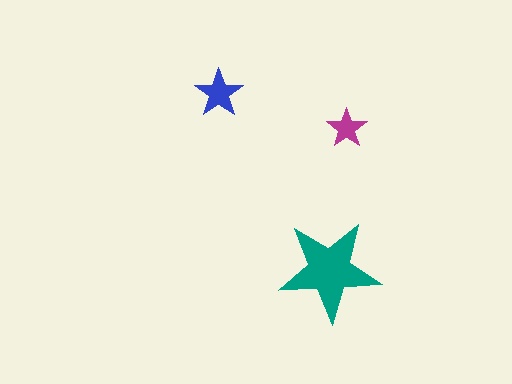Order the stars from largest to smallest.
the teal one, the blue one, the magenta one.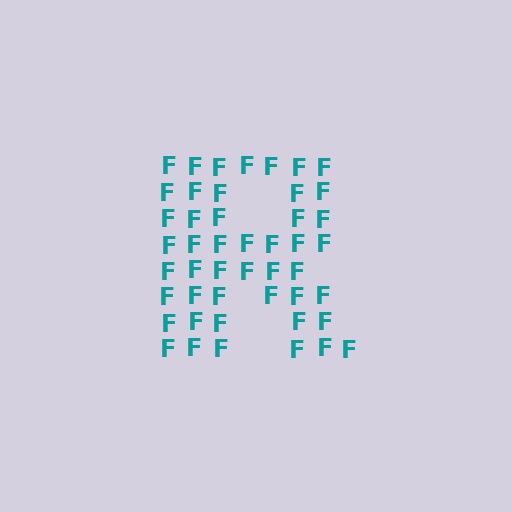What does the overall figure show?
The overall figure shows the letter R.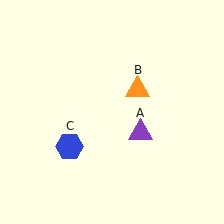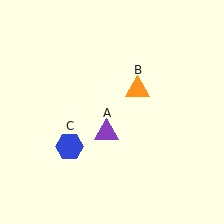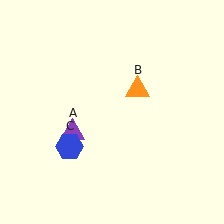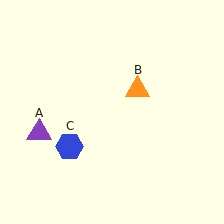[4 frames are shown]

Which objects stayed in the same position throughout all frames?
Orange triangle (object B) and blue hexagon (object C) remained stationary.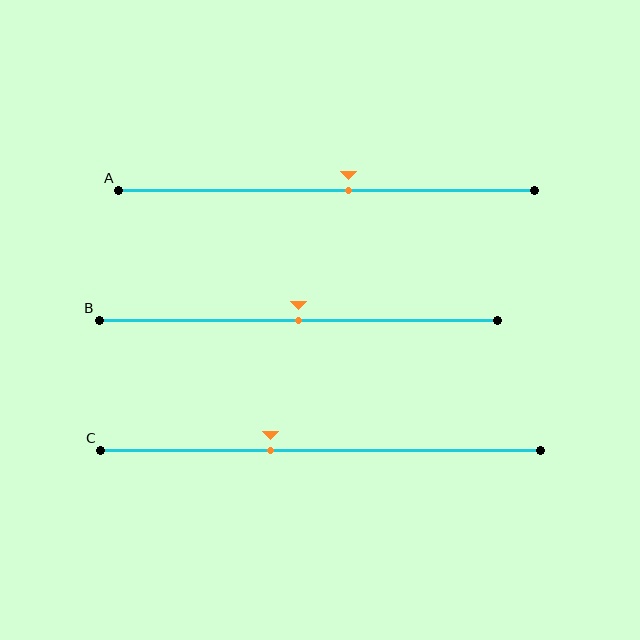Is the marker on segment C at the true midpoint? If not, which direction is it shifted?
No, the marker on segment C is shifted to the left by about 11% of the segment length.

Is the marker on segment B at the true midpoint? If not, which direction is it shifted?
Yes, the marker on segment B is at the true midpoint.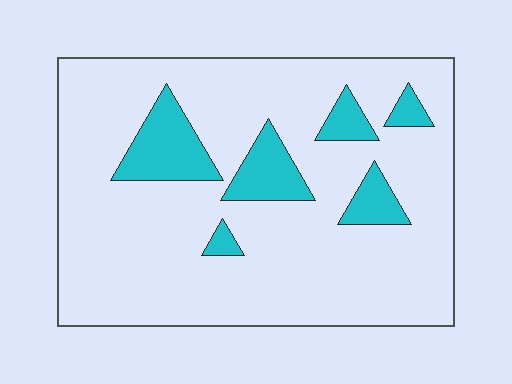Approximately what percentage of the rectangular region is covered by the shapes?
Approximately 15%.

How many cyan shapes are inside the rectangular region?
6.